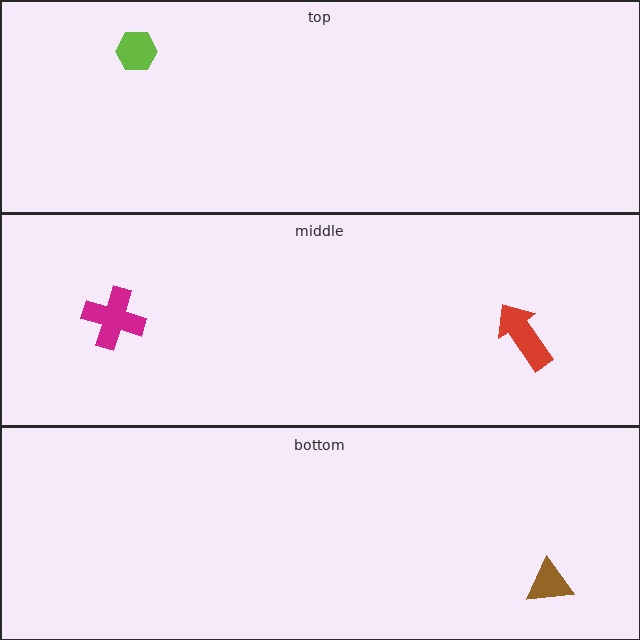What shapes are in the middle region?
The magenta cross, the red arrow.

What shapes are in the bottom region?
The brown triangle.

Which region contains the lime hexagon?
The top region.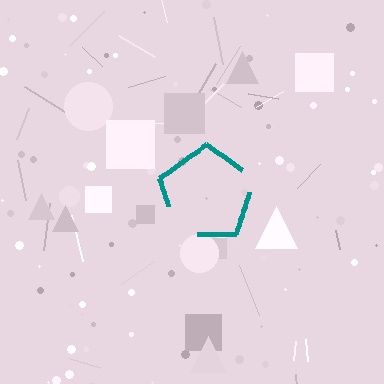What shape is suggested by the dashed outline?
The dashed outline suggests a pentagon.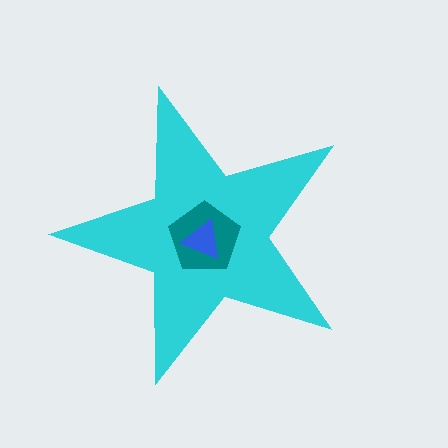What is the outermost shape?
The cyan star.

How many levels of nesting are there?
3.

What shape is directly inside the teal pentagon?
The blue triangle.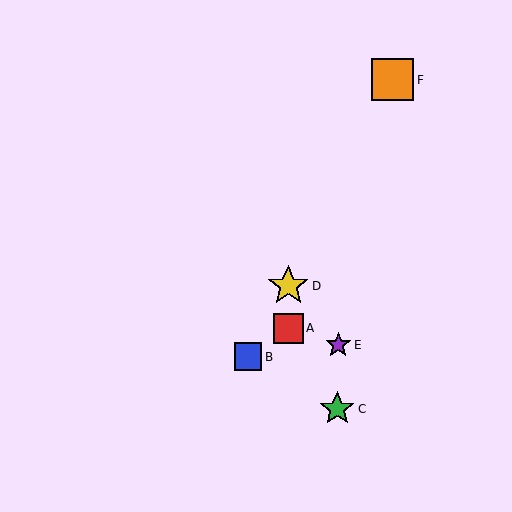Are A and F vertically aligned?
No, A is at x≈288 and F is at x≈392.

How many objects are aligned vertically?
2 objects (A, D) are aligned vertically.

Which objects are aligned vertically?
Objects A, D are aligned vertically.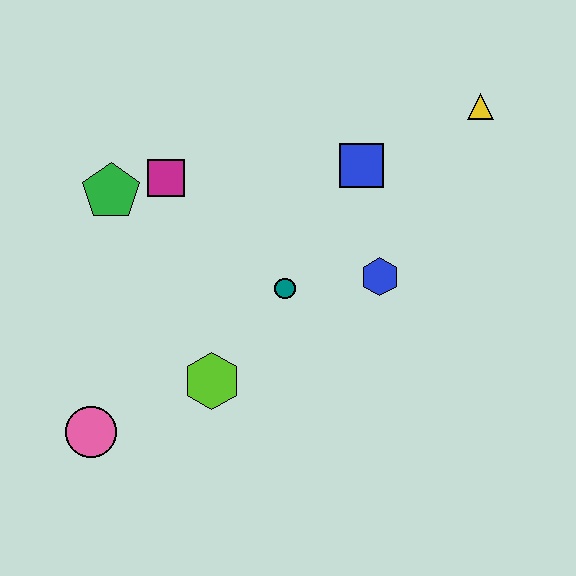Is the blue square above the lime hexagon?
Yes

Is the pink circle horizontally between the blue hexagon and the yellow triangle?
No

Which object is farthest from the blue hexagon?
The pink circle is farthest from the blue hexagon.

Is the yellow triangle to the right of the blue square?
Yes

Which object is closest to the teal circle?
The blue hexagon is closest to the teal circle.